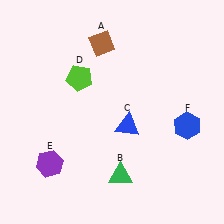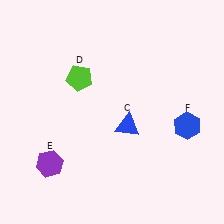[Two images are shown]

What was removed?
The brown diamond (A), the green triangle (B) were removed in Image 2.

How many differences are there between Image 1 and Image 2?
There are 2 differences between the two images.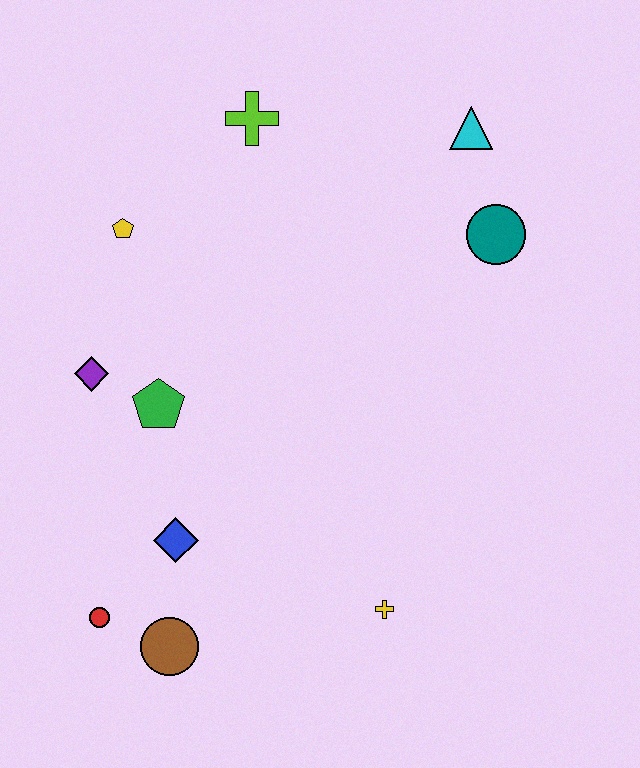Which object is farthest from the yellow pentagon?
The yellow cross is farthest from the yellow pentagon.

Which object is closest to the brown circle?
The red circle is closest to the brown circle.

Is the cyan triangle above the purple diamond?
Yes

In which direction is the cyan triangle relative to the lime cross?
The cyan triangle is to the right of the lime cross.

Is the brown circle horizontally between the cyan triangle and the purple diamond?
Yes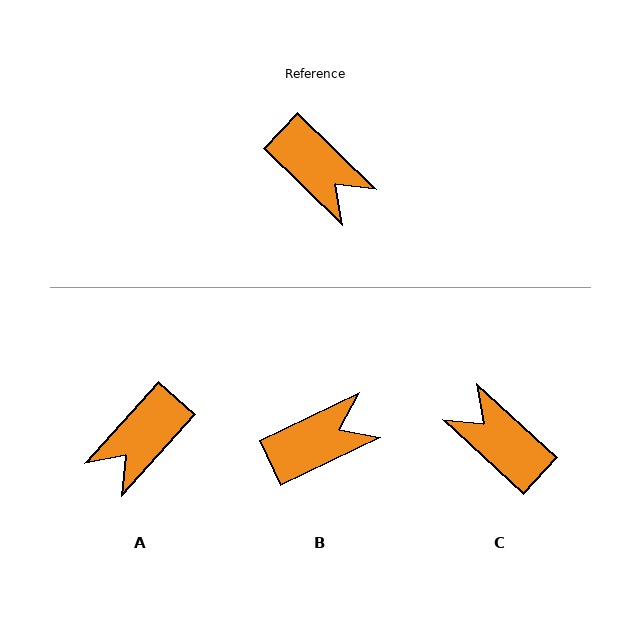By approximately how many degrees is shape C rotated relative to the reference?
Approximately 178 degrees clockwise.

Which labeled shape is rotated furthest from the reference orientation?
C, about 178 degrees away.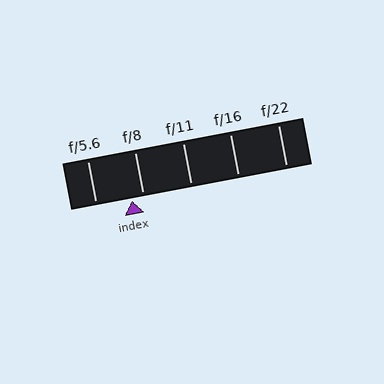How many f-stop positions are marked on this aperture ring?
There are 5 f-stop positions marked.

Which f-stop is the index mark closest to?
The index mark is closest to f/8.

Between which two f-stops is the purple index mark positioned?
The index mark is between f/5.6 and f/8.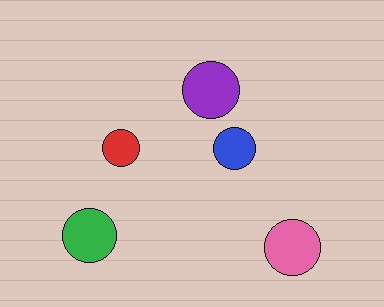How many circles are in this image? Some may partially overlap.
There are 5 circles.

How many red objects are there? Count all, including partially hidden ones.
There is 1 red object.